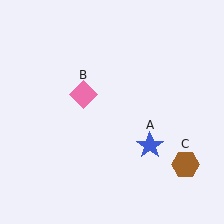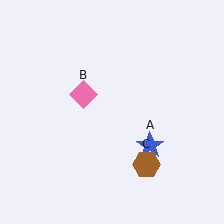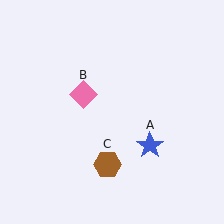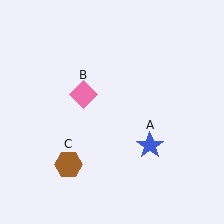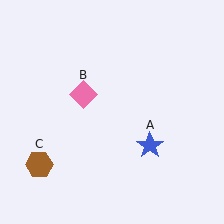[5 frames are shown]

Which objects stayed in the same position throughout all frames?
Blue star (object A) and pink diamond (object B) remained stationary.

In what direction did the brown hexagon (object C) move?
The brown hexagon (object C) moved left.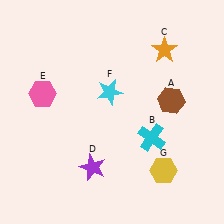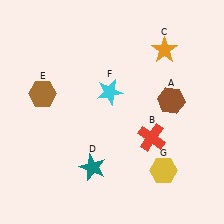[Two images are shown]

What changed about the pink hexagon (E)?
In Image 1, E is pink. In Image 2, it changed to brown.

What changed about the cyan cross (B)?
In Image 1, B is cyan. In Image 2, it changed to red.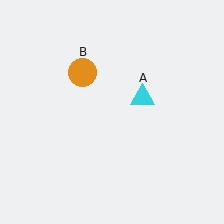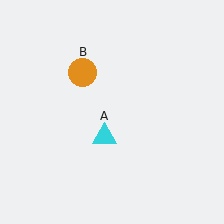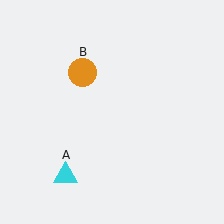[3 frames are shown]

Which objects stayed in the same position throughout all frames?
Orange circle (object B) remained stationary.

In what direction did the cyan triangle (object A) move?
The cyan triangle (object A) moved down and to the left.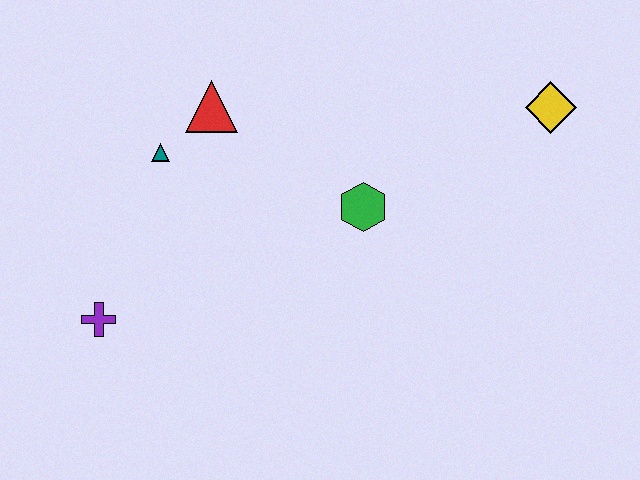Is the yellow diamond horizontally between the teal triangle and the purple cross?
No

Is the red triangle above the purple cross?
Yes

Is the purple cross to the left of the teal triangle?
Yes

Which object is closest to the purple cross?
The teal triangle is closest to the purple cross.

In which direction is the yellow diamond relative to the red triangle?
The yellow diamond is to the right of the red triangle.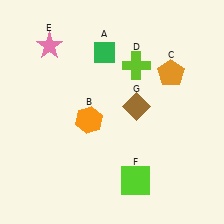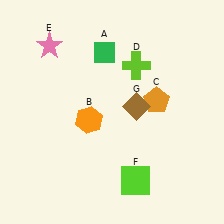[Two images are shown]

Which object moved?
The orange pentagon (C) moved down.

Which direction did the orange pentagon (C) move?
The orange pentagon (C) moved down.